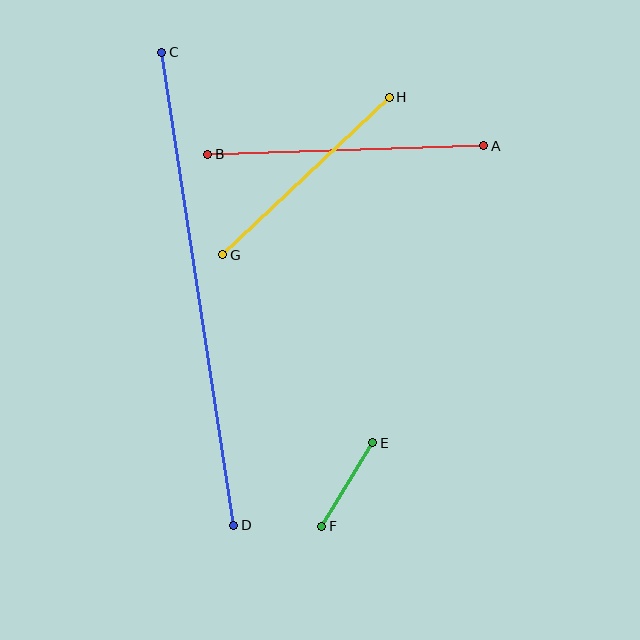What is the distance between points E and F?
The distance is approximately 98 pixels.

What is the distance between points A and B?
The distance is approximately 276 pixels.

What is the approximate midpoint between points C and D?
The midpoint is at approximately (198, 289) pixels.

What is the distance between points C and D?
The distance is approximately 479 pixels.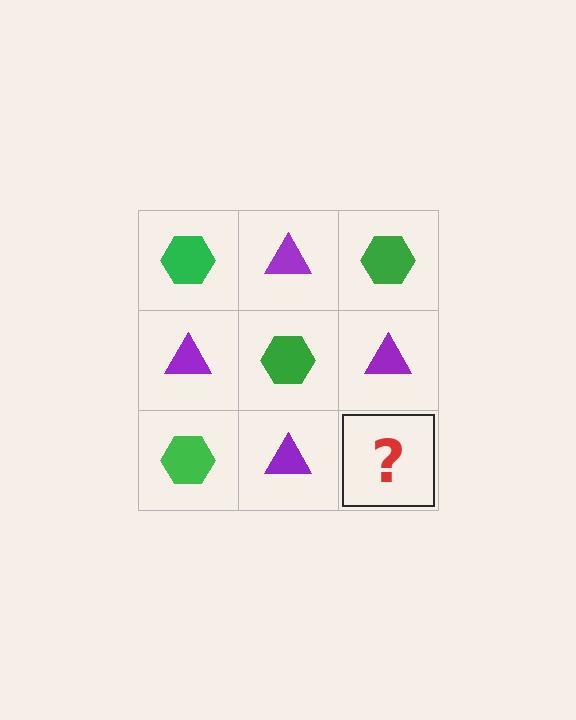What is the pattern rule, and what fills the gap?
The rule is that it alternates green hexagon and purple triangle in a checkerboard pattern. The gap should be filled with a green hexagon.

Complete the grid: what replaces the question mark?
The question mark should be replaced with a green hexagon.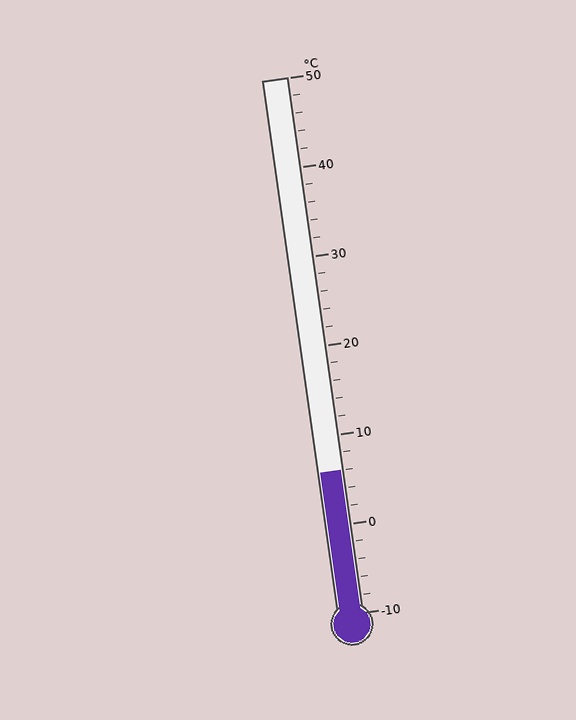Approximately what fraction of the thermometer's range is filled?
The thermometer is filled to approximately 25% of its range.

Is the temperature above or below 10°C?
The temperature is below 10°C.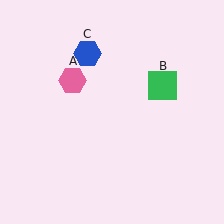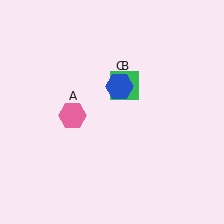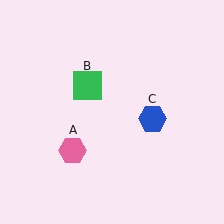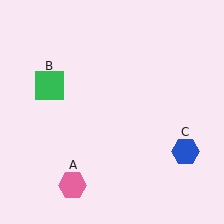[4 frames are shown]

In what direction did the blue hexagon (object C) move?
The blue hexagon (object C) moved down and to the right.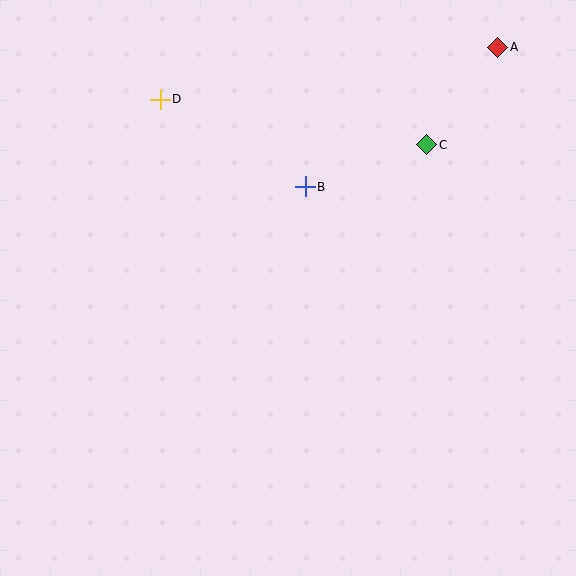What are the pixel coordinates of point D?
Point D is at (160, 99).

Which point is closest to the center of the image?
Point B at (305, 187) is closest to the center.